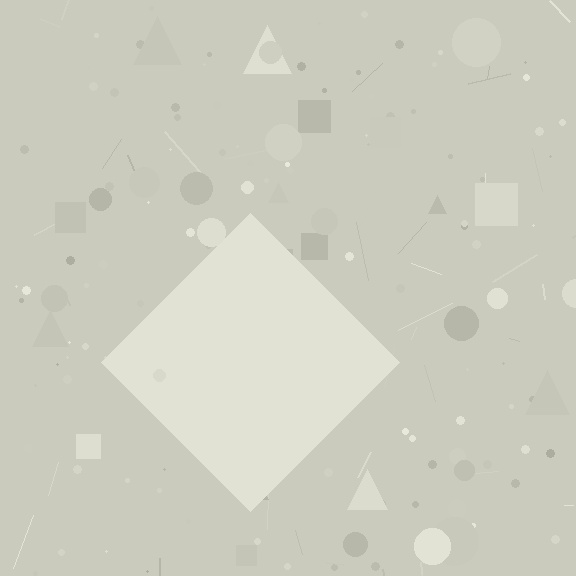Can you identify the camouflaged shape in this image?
The camouflaged shape is a diamond.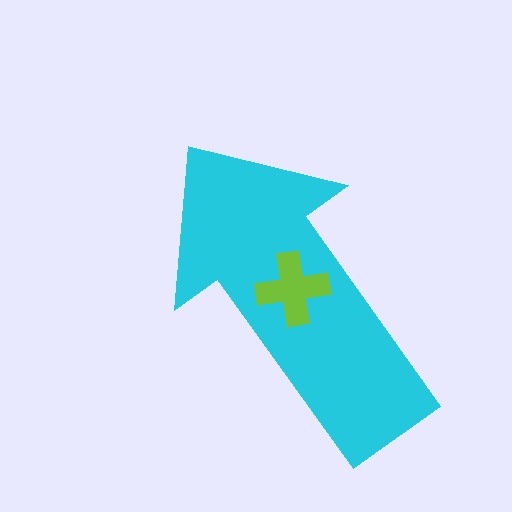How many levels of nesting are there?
2.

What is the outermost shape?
The cyan arrow.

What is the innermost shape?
The lime cross.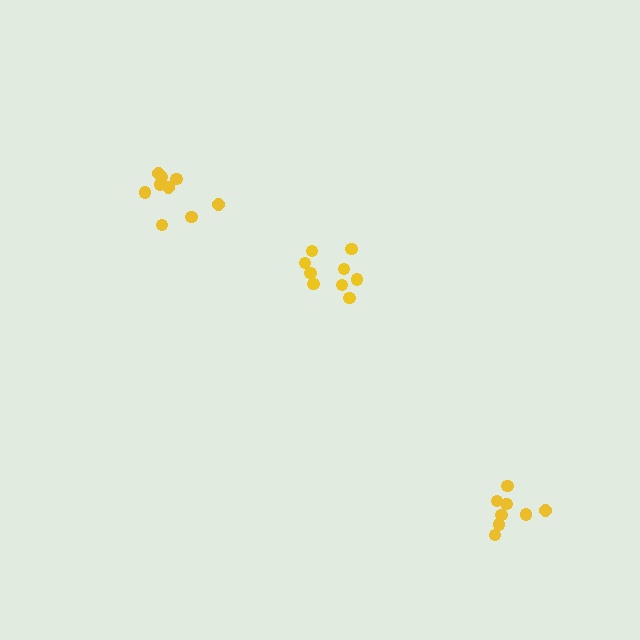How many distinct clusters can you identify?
There are 3 distinct clusters.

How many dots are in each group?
Group 1: 9 dots, Group 2: 8 dots, Group 3: 9 dots (26 total).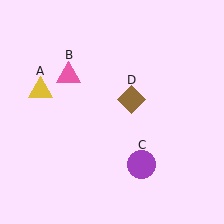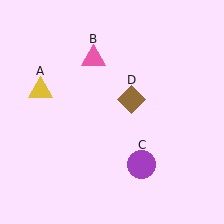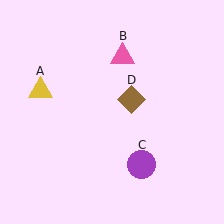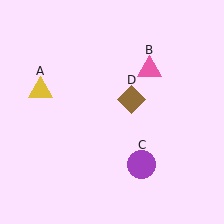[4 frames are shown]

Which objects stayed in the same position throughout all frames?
Yellow triangle (object A) and purple circle (object C) and brown diamond (object D) remained stationary.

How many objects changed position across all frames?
1 object changed position: pink triangle (object B).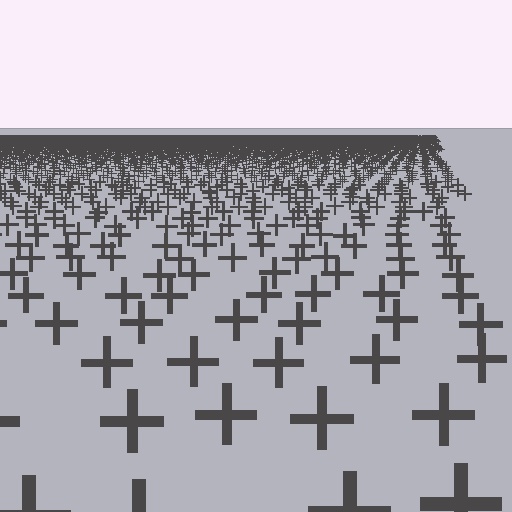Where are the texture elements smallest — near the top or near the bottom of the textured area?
Near the top.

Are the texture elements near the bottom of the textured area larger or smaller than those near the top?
Larger. Near the bottom, elements are closer to the viewer and appear at a bigger on-screen size.